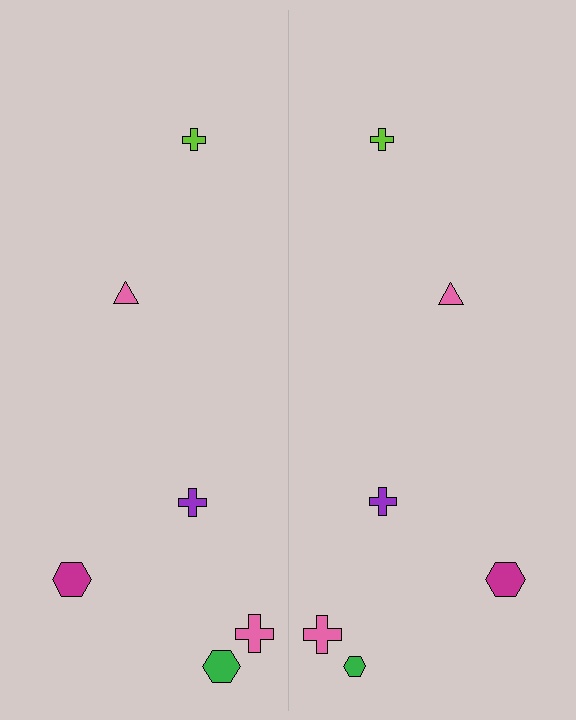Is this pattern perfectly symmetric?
No, the pattern is not perfectly symmetric. The green hexagon on the right side has a different size than its mirror counterpart.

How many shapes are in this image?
There are 12 shapes in this image.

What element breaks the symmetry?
The green hexagon on the right side has a different size than its mirror counterpart.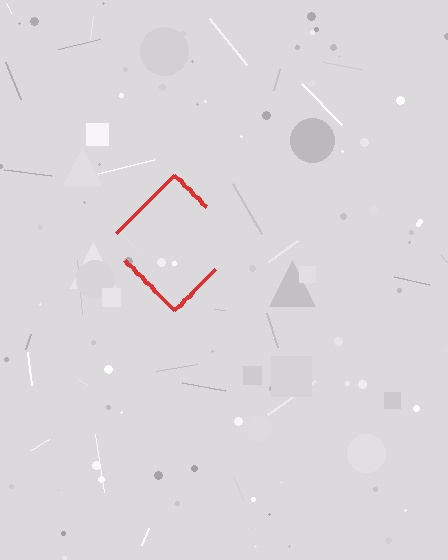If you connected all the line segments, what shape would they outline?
They would outline a diamond.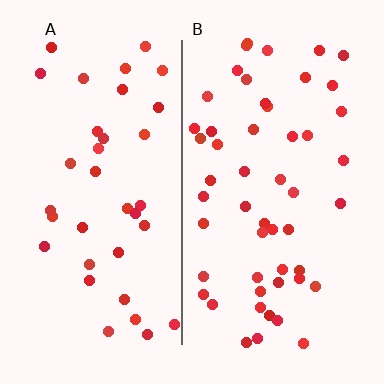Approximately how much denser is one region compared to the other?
Approximately 1.4× — region B over region A.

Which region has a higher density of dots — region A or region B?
B (the right).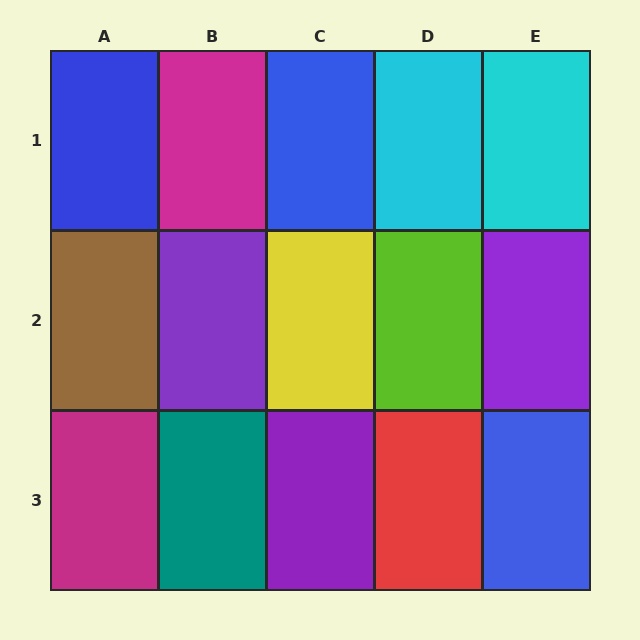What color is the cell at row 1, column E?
Cyan.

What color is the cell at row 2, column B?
Purple.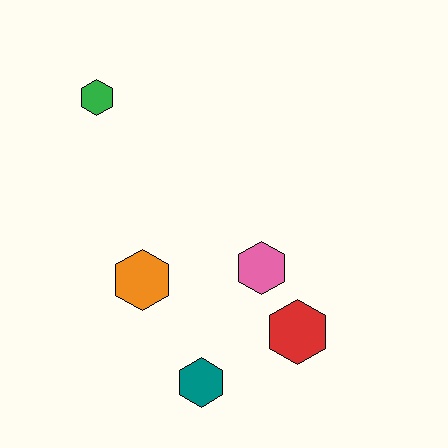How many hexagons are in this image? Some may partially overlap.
There are 5 hexagons.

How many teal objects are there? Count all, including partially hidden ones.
There is 1 teal object.